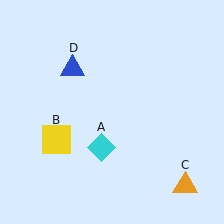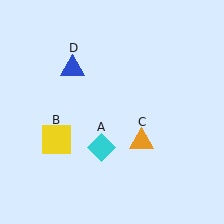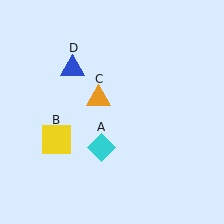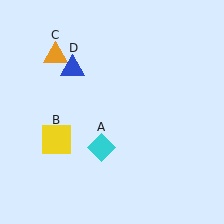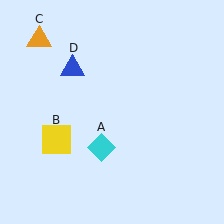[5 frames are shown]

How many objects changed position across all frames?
1 object changed position: orange triangle (object C).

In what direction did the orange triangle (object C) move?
The orange triangle (object C) moved up and to the left.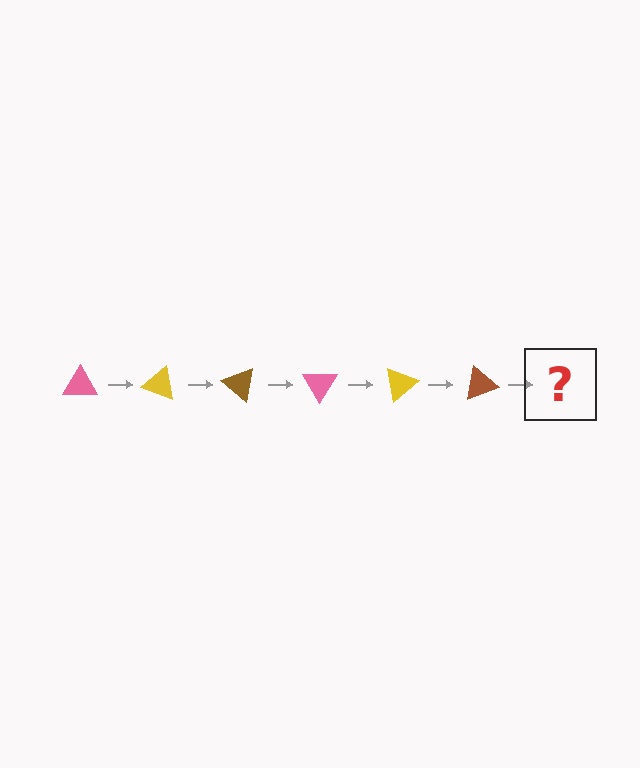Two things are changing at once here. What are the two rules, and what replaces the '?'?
The two rules are that it rotates 20 degrees each step and the color cycles through pink, yellow, and brown. The '?' should be a pink triangle, rotated 120 degrees from the start.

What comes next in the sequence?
The next element should be a pink triangle, rotated 120 degrees from the start.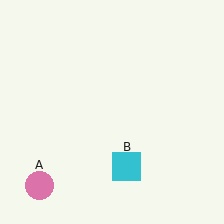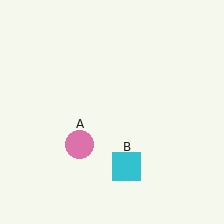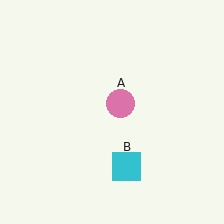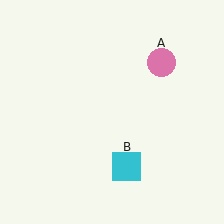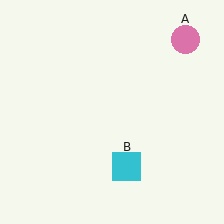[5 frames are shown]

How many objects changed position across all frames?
1 object changed position: pink circle (object A).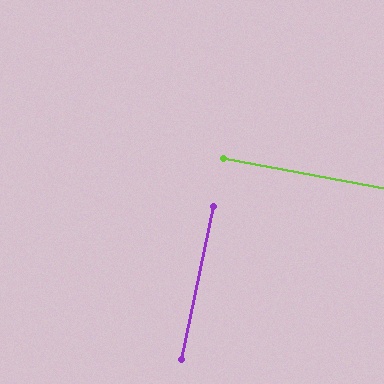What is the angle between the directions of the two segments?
Approximately 89 degrees.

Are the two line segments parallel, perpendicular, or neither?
Perpendicular — they meet at approximately 89°.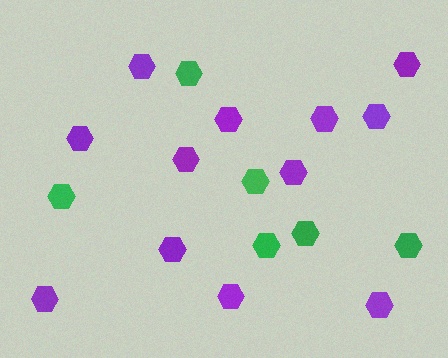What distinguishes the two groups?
There are 2 groups: one group of green hexagons (6) and one group of purple hexagons (12).